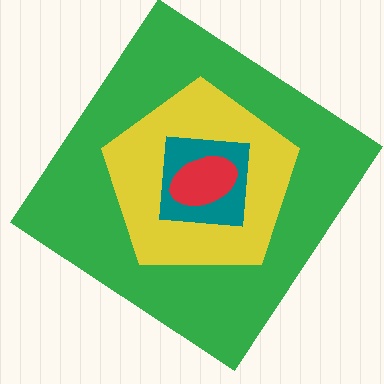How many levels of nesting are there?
4.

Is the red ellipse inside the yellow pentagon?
Yes.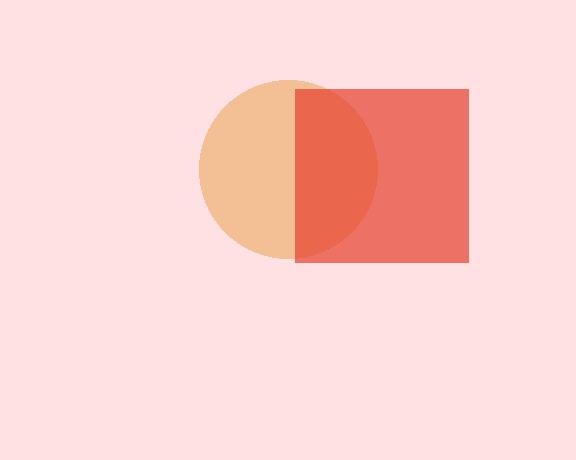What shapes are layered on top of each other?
The layered shapes are: an orange circle, a red square.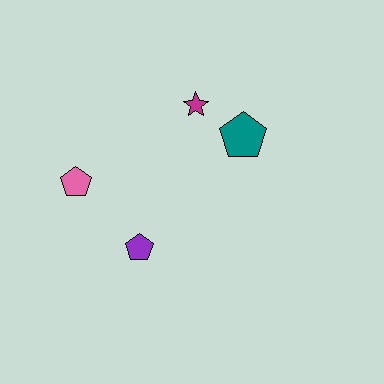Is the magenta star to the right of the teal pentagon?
No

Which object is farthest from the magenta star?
The purple pentagon is farthest from the magenta star.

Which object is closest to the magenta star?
The teal pentagon is closest to the magenta star.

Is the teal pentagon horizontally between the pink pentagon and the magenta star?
No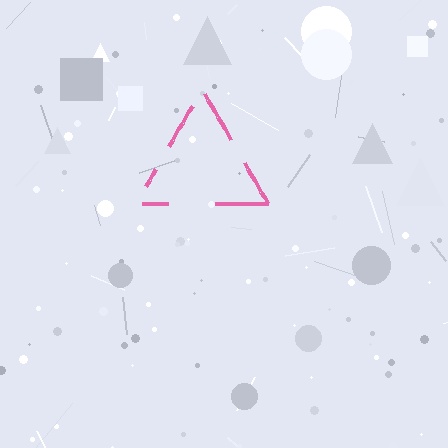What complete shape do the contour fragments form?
The contour fragments form a triangle.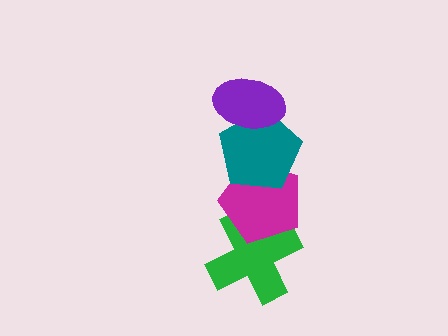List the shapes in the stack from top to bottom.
From top to bottom: the purple ellipse, the teal pentagon, the magenta pentagon, the green cross.